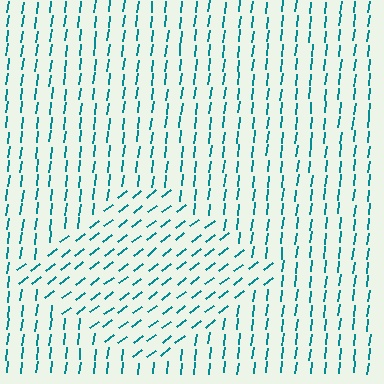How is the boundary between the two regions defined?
The boundary is defined purely by a change in line orientation (approximately 45 degrees difference). All lines are the same color and thickness.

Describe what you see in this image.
The image is filled with small teal line segments. A diamond region in the image has lines oriented differently from the surrounding lines, creating a visible texture boundary.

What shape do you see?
I see a diamond.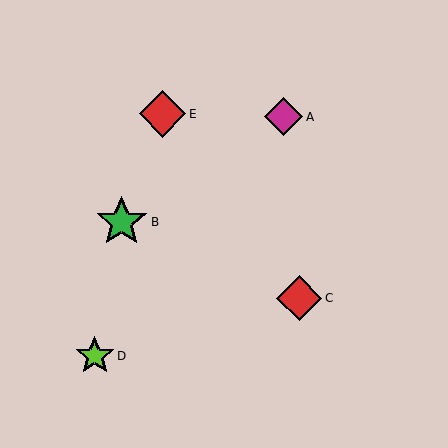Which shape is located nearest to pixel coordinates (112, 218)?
The green star (labeled B) at (122, 222) is nearest to that location.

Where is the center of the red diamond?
The center of the red diamond is at (299, 298).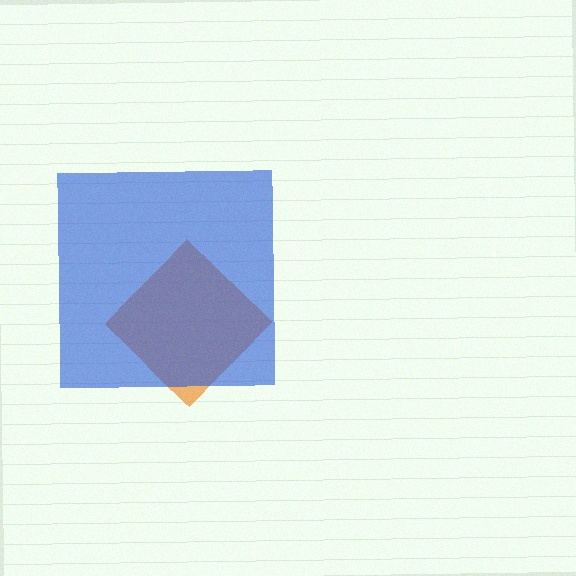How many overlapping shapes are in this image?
There are 2 overlapping shapes in the image.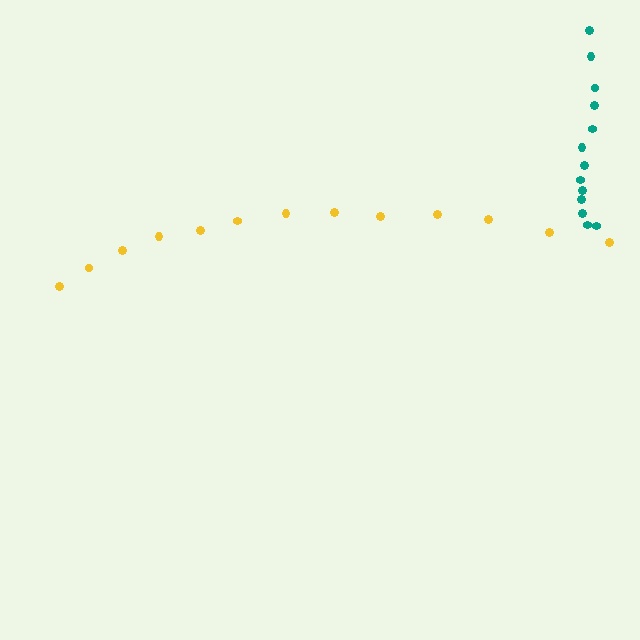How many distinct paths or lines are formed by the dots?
There are 2 distinct paths.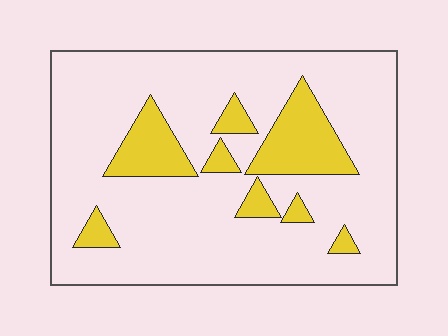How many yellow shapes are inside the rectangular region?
8.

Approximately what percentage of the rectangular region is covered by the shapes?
Approximately 20%.